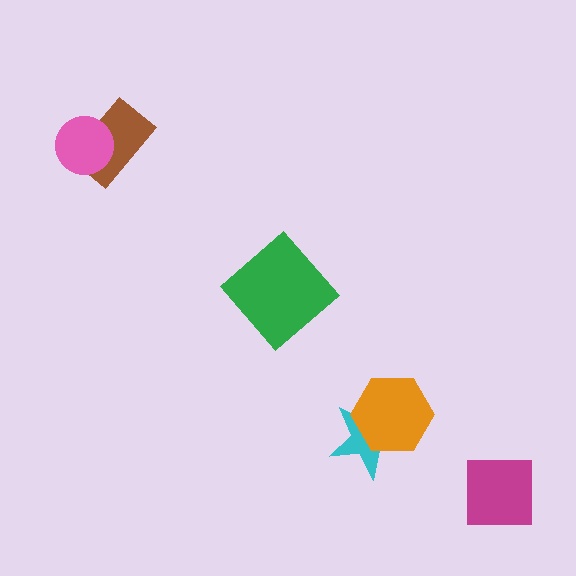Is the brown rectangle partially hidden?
Yes, it is partially covered by another shape.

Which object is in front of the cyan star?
The orange hexagon is in front of the cyan star.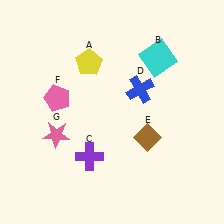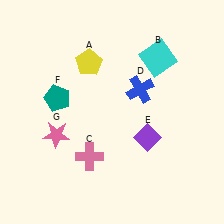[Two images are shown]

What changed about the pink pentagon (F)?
In Image 1, F is pink. In Image 2, it changed to teal.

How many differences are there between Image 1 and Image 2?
There are 3 differences between the two images.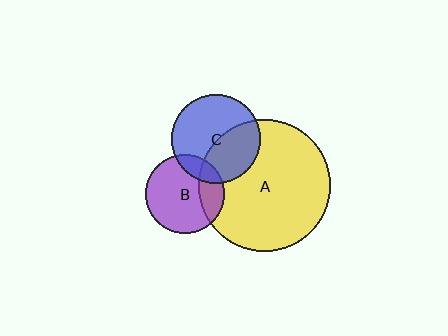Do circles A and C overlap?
Yes.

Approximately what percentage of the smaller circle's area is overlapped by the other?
Approximately 40%.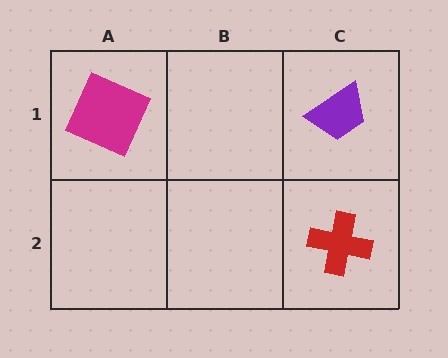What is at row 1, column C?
A purple trapezoid.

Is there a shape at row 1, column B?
No, that cell is empty.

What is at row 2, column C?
A red cross.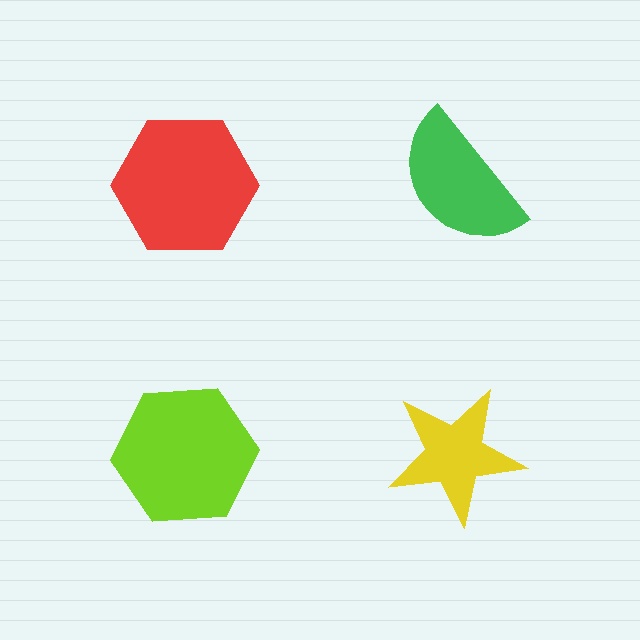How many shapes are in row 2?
2 shapes.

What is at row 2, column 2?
A yellow star.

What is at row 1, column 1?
A red hexagon.